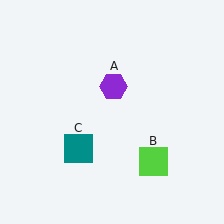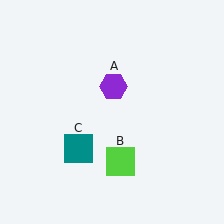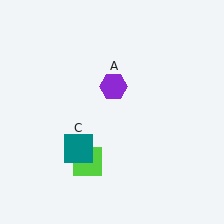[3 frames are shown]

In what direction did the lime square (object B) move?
The lime square (object B) moved left.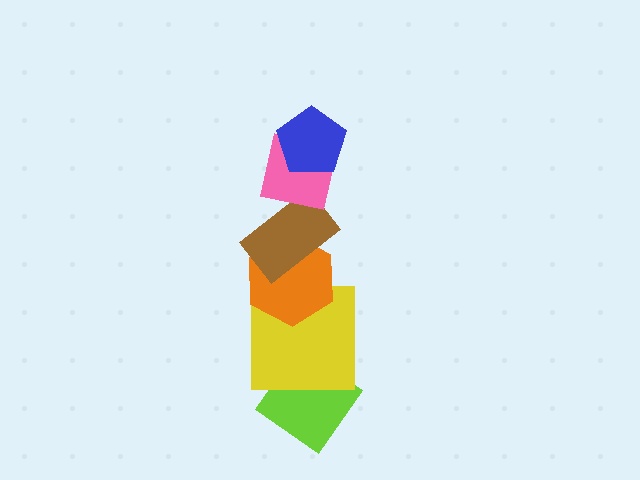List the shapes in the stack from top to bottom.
From top to bottom: the blue pentagon, the pink square, the brown rectangle, the orange hexagon, the yellow square, the lime diamond.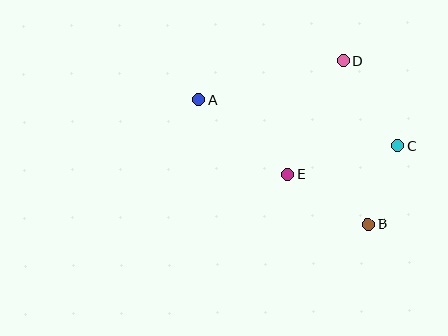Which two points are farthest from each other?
Points A and B are farthest from each other.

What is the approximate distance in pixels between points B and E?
The distance between B and E is approximately 95 pixels.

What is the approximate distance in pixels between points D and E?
The distance between D and E is approximately 127 pixels.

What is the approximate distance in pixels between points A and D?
The distance between A and D is approximately 149 pixels.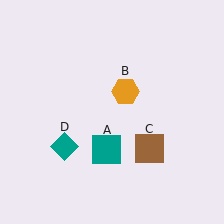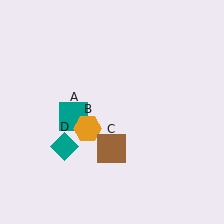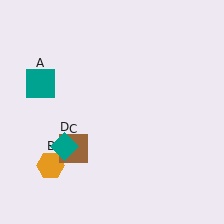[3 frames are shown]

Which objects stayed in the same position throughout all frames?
Teal diamond (object D) remained stationary.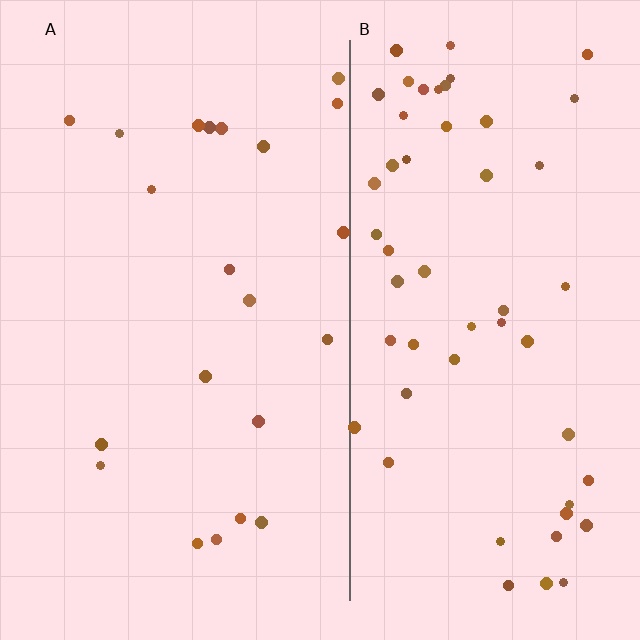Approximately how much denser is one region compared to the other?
Approximately 2.5× — region B over region A.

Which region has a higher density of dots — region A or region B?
B (the right).